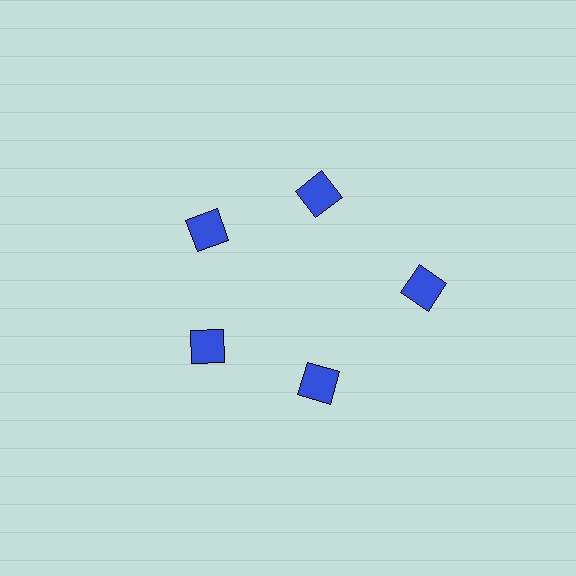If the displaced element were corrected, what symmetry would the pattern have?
It would have 5-fold rotational symmetry — the pattern would map onto itself every 72 degrees.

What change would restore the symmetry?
The symmetry would be restored by moving it inward, back onto the ring so that all 5 squares sit at equal angles and equal distance from the center.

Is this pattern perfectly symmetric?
No. The 5 blue squares are arranged in a ring, but one element near the 3 o'clock position is pushed outward from the center, breaking the 5-fold rotational symmetry.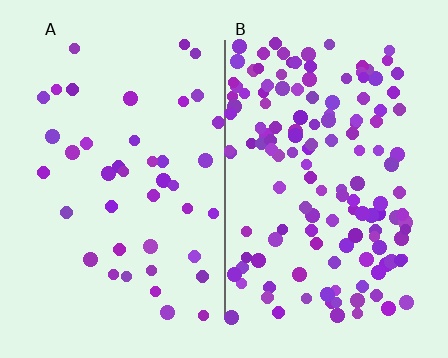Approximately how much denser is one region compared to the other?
Approximately 3.4× — region B over region A.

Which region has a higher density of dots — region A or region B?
B (the right).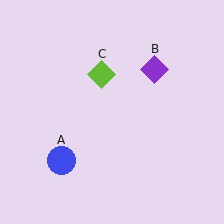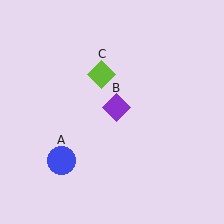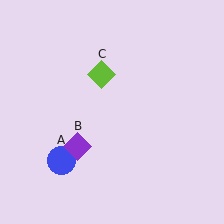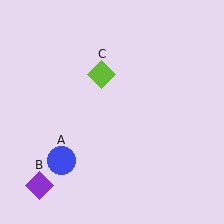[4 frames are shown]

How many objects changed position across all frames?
1 object changed position: purple diamond (object B).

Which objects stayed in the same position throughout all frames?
Blue circle (object A) and lime diamond (object C) remained stationary.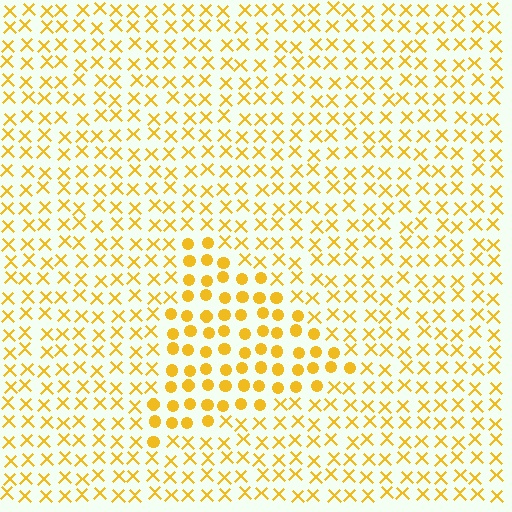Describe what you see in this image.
The image is filled with small yellow elements arranged in a uniform grid. A triangle-shaped region contains circles, while the surrounding area contains X marks. The boundary is defined purely by the change in element shape.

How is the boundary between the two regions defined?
The boundary is defined by a change in element shape: circles inside vs. X marks outside. All elements share the same color and spacing.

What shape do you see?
I see a triangle.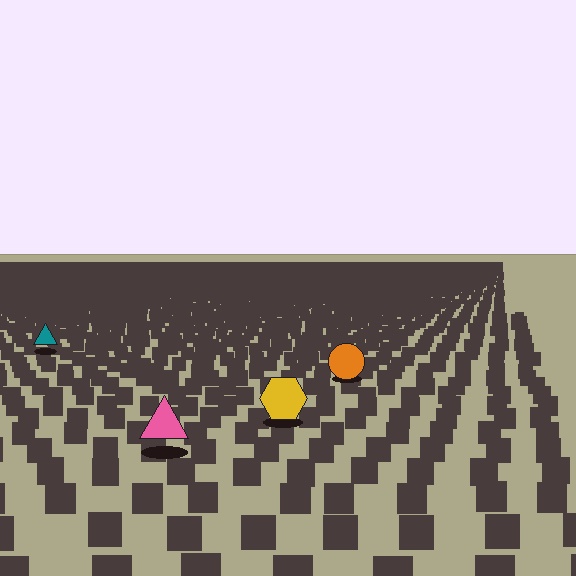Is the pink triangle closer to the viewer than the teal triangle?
Yes. The pink triangle is closer — you can tell from the texture gradient: the ground texture is coarser near it.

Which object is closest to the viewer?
The pink triangle is closest. The texture marks near it are larger and more spread out.